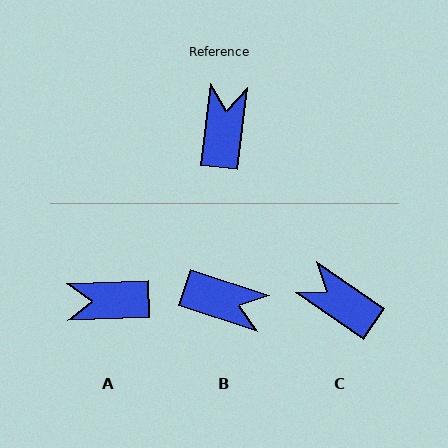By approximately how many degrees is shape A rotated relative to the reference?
Approximately 99 degrees counter-clockwise.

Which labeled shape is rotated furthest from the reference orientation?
B, about 101 degrees away.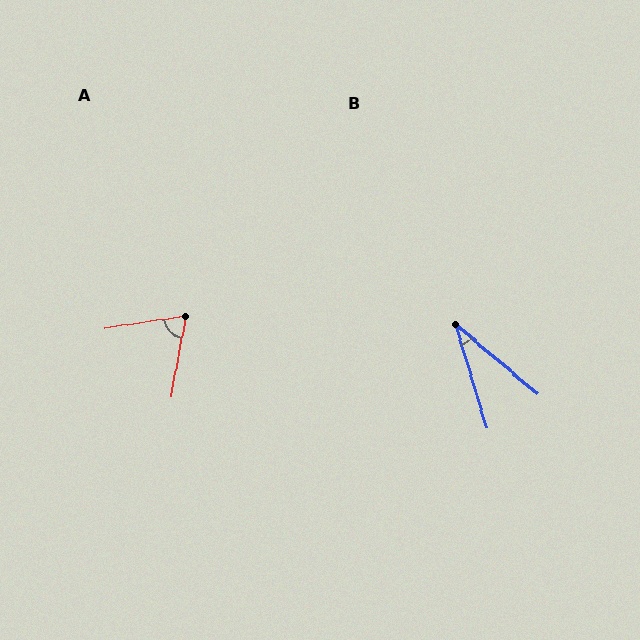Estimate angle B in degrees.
Approximately 33 degrees.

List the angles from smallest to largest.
B (33°), A (71°).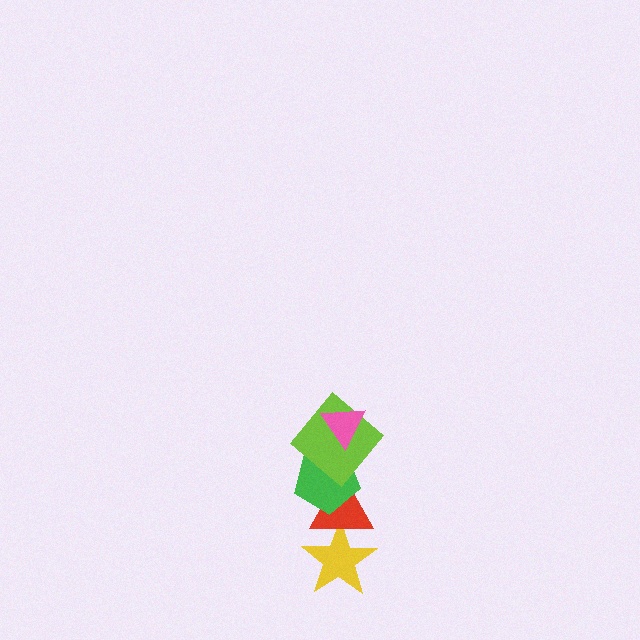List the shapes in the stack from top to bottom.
From top to bottom: the pink triangle, the lime diamond, the green pentagon, the red triangle, the yellow star.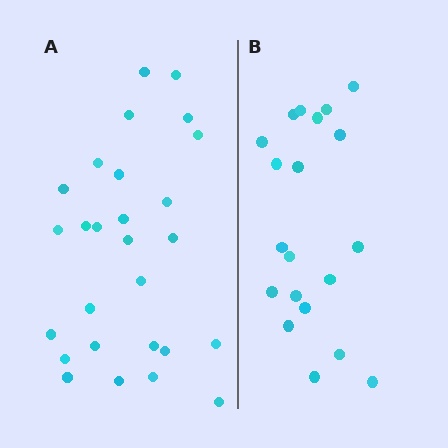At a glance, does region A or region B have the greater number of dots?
Region A (the left region) has more dots.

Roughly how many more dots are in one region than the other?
Region A has roughly 8 or so more dots than region B.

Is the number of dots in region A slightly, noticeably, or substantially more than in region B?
Region A has noticeably more, but not dramatically so. The ratio is roughly 1.4 to 1.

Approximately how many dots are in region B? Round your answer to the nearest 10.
About 20 dots.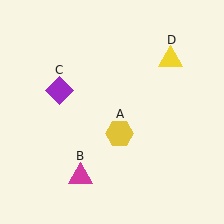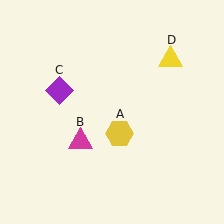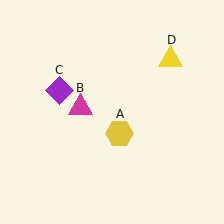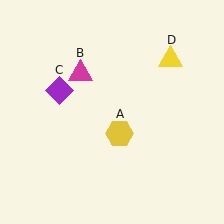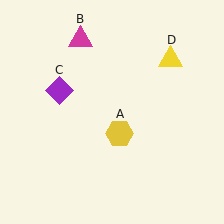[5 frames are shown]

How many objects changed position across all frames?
1 object changed position: magenta triangle (object B).